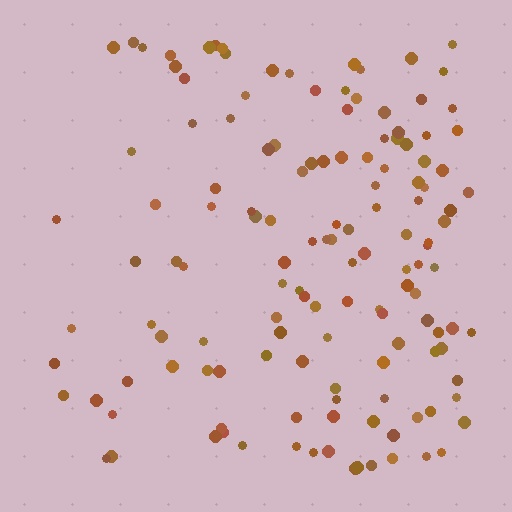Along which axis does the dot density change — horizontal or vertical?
Horizontal.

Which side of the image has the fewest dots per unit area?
The left.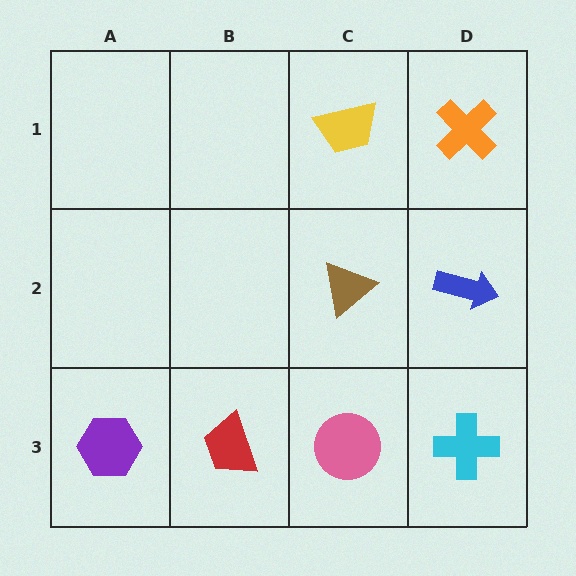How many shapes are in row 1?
2 shapes.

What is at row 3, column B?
A red trapezoid.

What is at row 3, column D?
A cyan cross.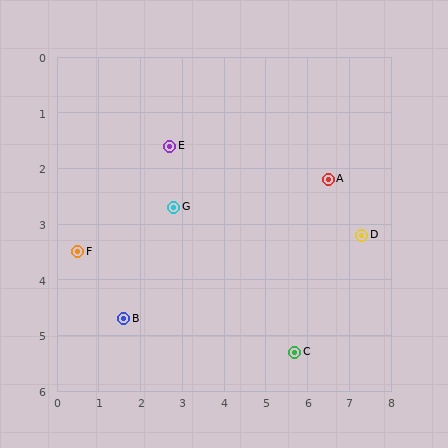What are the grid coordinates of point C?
Point C is at approximately (5.7, 5.3).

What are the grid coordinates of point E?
Point E is at approximately (2.7, 1.6).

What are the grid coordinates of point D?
Point D is at approximately (7.3, 3.2).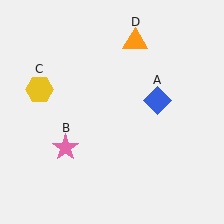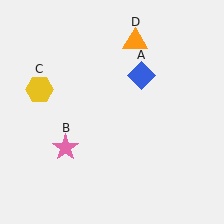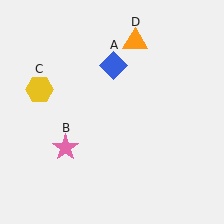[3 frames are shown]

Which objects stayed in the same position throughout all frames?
Pink star (object B) and yellow hexagon (object C) and orange triangle (object D) remained stationary.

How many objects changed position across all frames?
1 object changed position: blue diamond (object A).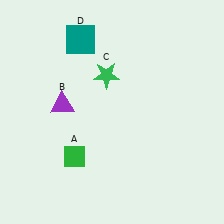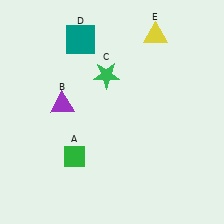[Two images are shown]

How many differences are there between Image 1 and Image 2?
There is 1 difference between the two images.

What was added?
A yellow triangle (E) was added in Image 2.